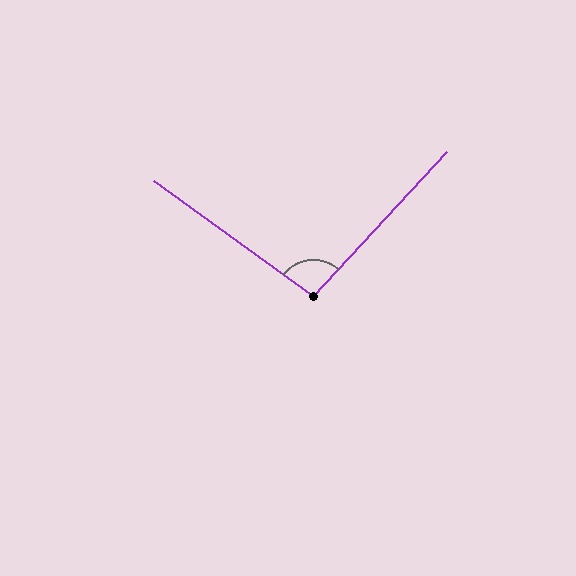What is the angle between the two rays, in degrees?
Approximately 97 degrees.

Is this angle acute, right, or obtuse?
It is obtuse.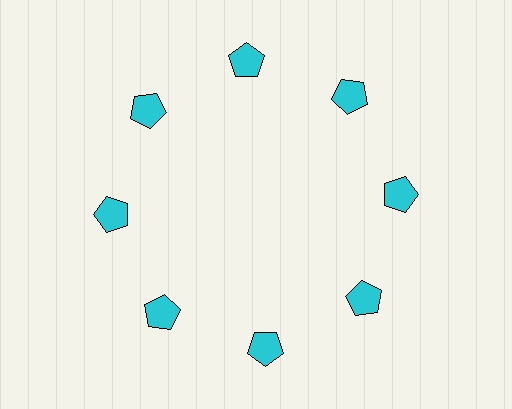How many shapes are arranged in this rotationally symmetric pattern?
There are 8 shapes, arranged in 8 groups of 1.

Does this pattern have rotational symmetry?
Yes, this pattern has 8-fold rotational symmetry. It looks the same after rotating 45 degrees around the center.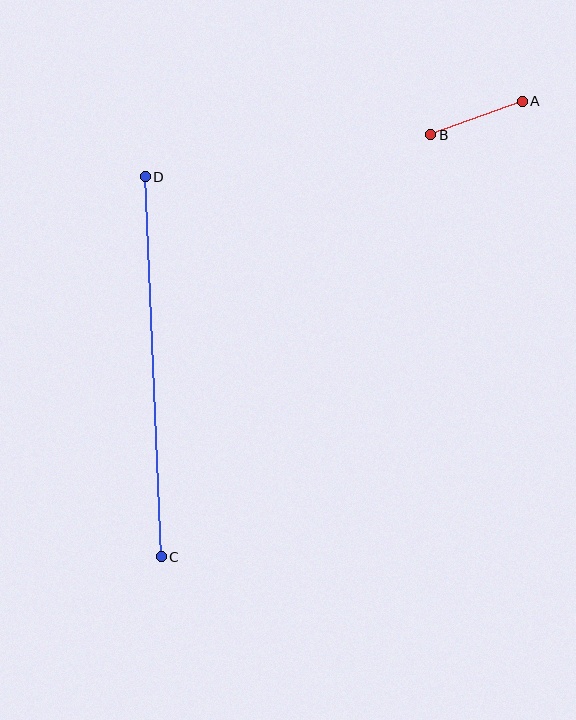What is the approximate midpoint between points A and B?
The midpoint is at approximately (476, 118) pixels.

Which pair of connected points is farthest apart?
Points C and D are farthest apart.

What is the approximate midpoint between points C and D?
The midpoint is at approximately (153, 367) pixels.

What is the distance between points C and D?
The distance is approximately 380 pixels.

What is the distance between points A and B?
The distance is approximately 98 pixels.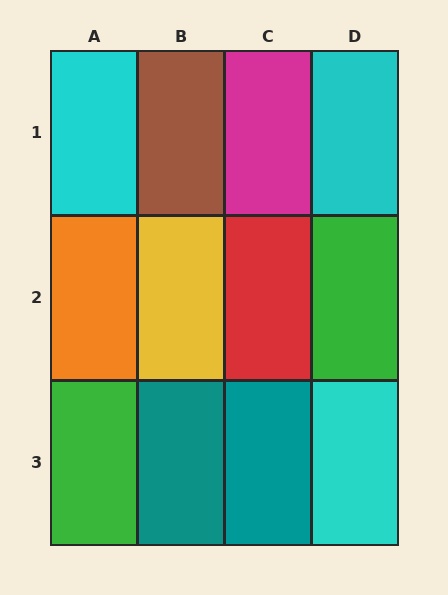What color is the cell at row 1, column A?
Cyan.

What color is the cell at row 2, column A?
Orange.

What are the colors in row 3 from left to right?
Green, teal, teal, cyan.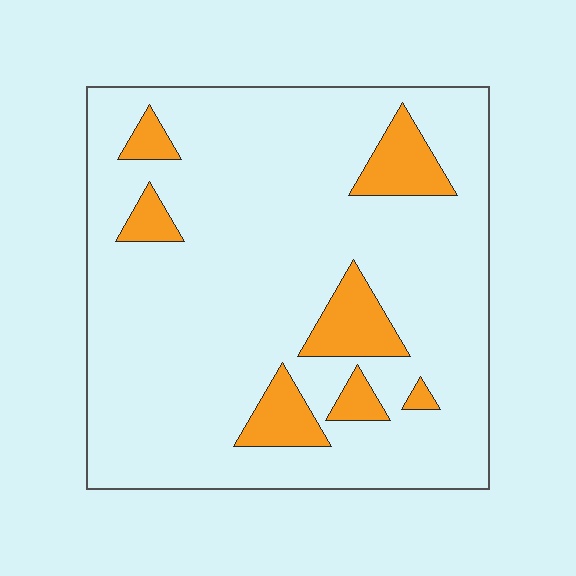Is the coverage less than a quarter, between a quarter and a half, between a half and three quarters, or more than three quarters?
Less than a quarter.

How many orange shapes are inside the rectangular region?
7.